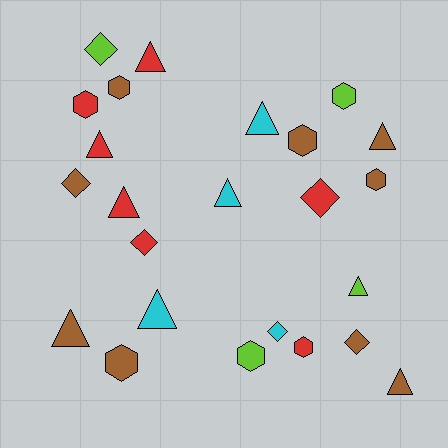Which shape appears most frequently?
Triangle, with 10 objects.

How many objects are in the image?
There are 24 objects.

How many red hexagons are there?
There are 2 red hexagons.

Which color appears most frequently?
Brown, with 9 objects.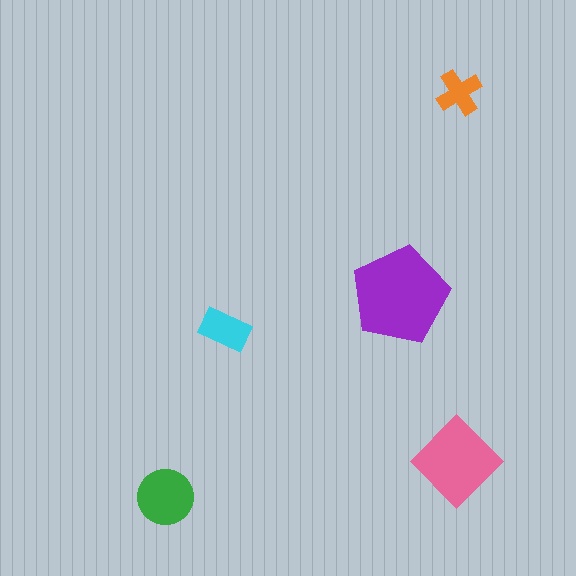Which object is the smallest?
The orange cross.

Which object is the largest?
The purple pentagon.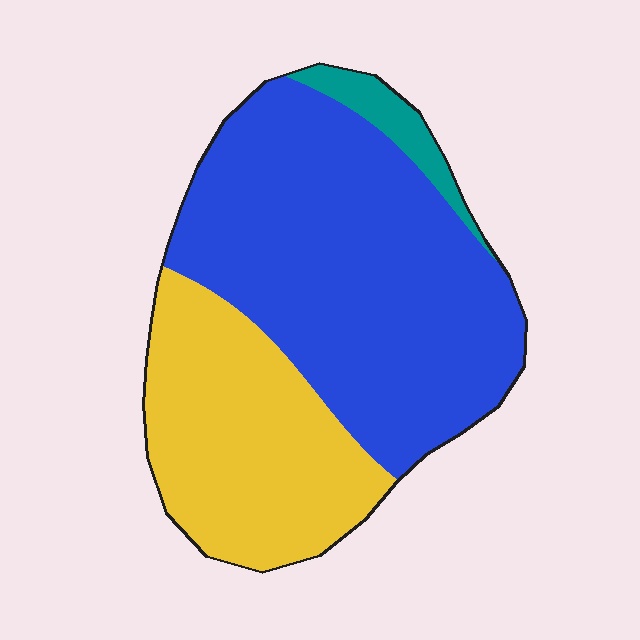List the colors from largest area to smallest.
From largest to smallest: blue, yellow, teal.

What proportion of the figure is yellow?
Yellow covers roughly 35% of the figure.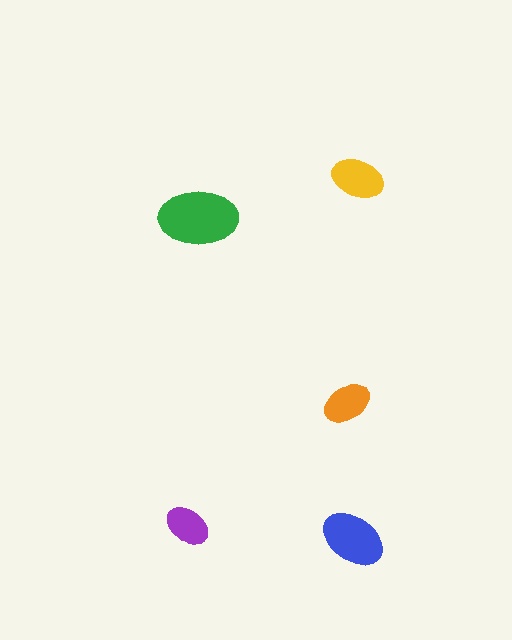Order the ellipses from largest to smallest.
the green one, the blue one, the yellow one, the orange one, the purple one.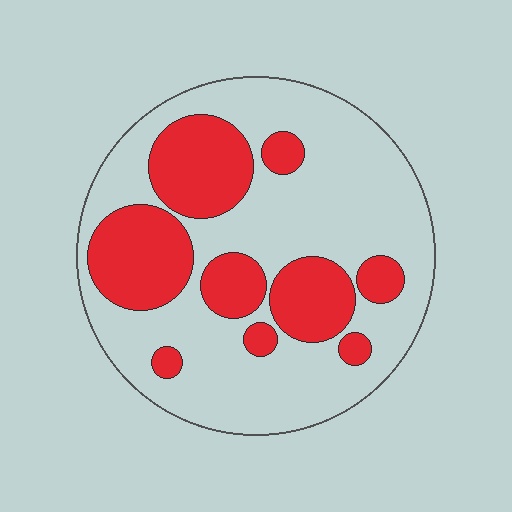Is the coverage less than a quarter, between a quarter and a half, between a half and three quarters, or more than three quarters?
Between a quarter and a half.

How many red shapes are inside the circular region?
9.